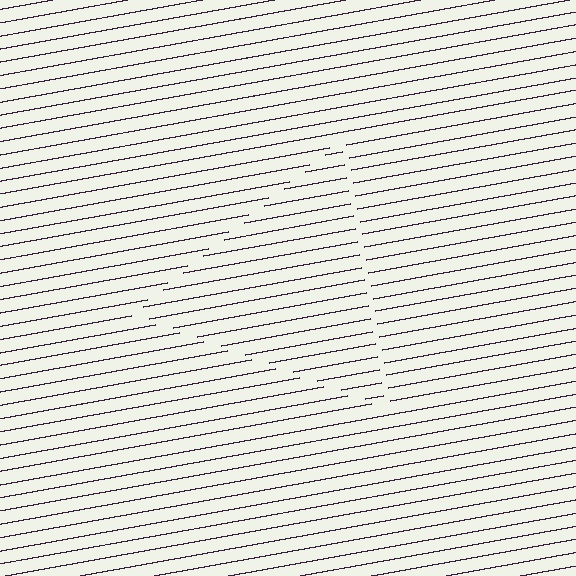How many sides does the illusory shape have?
3 sides — the line-ends trace a triangle.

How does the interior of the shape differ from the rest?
The interior of the shape contains the same grating, shifted by half a period — the contour is defined by the phase discontinuity where line-ends from the inner and outer gratings abut.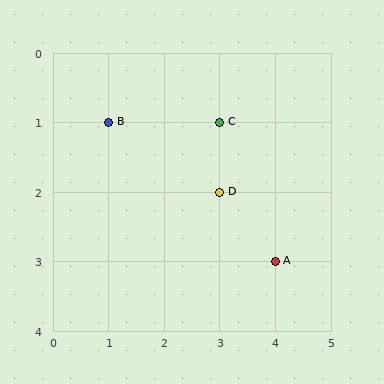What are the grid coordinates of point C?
Point C is at grid coordinates (3, 1).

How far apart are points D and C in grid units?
Points D and C are 1 row apart.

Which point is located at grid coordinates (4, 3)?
Point A is at (4, 3).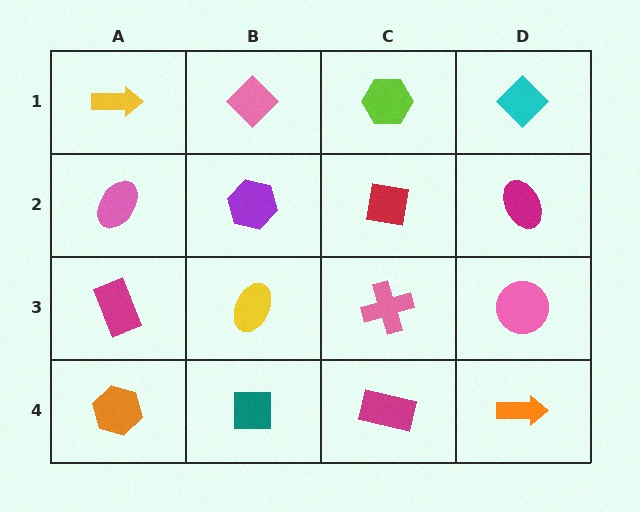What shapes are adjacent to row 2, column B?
A pink diamond (row 1, column B), a yellow ellipse (row 3, column B), a pink ellipse (row 2, column A), a red square (row 2, column C).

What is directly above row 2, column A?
A yellow arrow.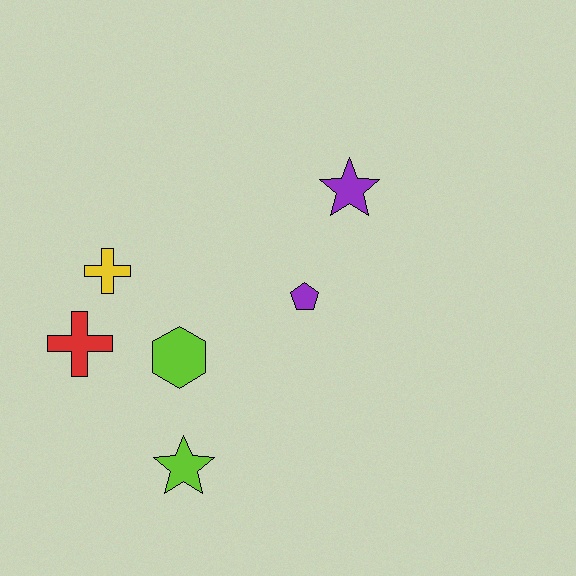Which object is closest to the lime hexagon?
The red cross is closest to the lime hexagon.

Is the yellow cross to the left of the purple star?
Yes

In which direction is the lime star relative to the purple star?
The lime star is below the purple star.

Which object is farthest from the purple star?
The lime star is farthest from the purple star.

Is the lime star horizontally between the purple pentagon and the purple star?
No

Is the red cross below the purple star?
Yes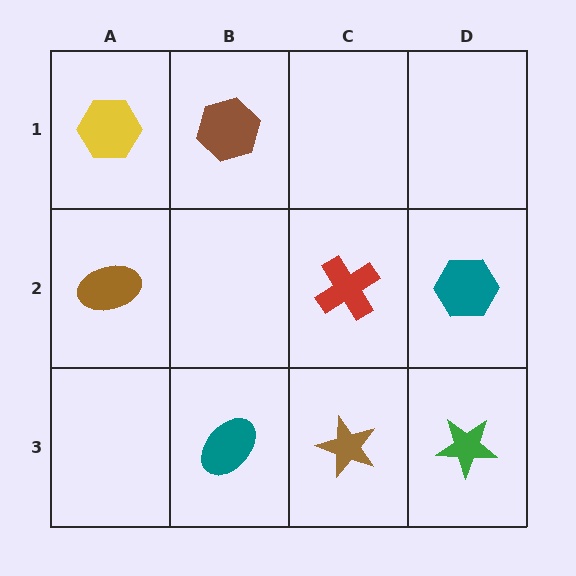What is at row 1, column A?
A yellow hexagon.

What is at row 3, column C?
A brown star.